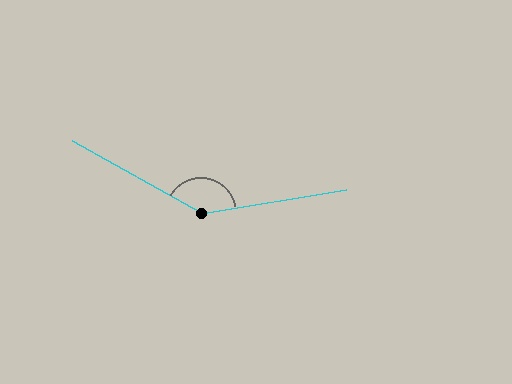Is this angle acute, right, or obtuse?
It is obtuse.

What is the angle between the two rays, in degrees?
Approximately 142 degrees.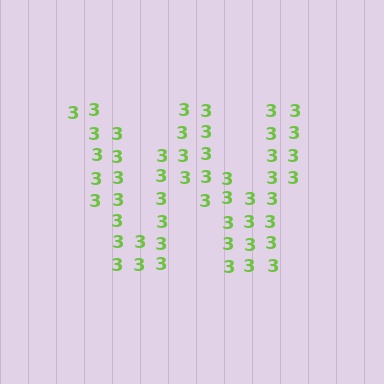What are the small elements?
The small elements are digit 3's.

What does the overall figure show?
The overall figure shows the letter W.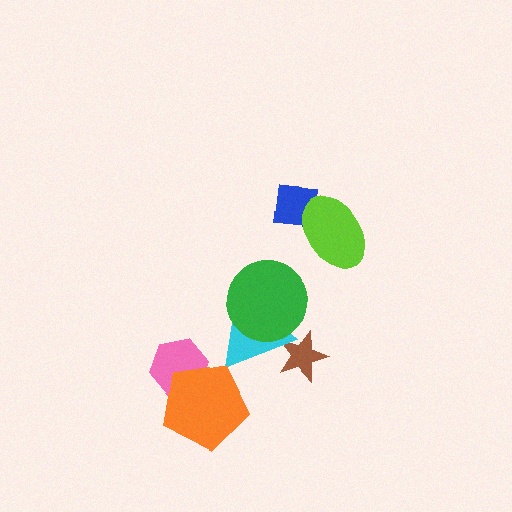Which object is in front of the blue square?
The lime ellipse is in front of the blue square.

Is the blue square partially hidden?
Yes, it is partially covered by another shape.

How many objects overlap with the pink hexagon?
1 object overlaps with the pink hexagon.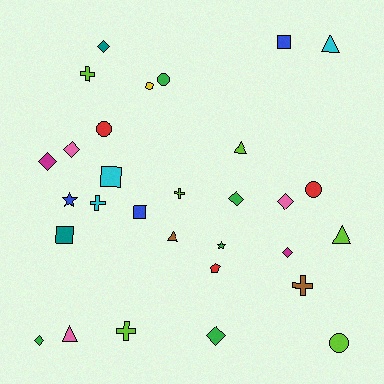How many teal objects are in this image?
There are 2 teal objects.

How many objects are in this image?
There are 30 objects.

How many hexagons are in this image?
There is 1 hexagon.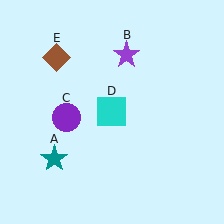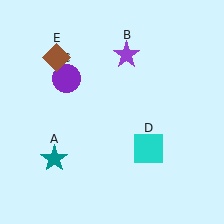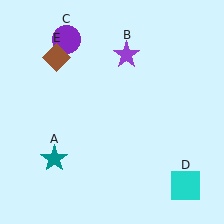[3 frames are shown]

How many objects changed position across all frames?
2 objects changed position: purple circle (object C), cyan square (object D).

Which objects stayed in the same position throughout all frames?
Teal star (object A) and purple star (object B) and brown diamond (object E) remained stationary.